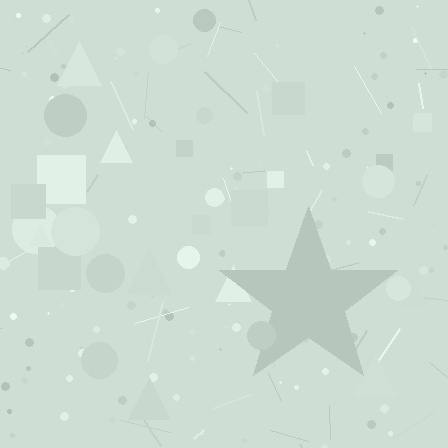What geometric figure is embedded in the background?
A star is embedded in the background.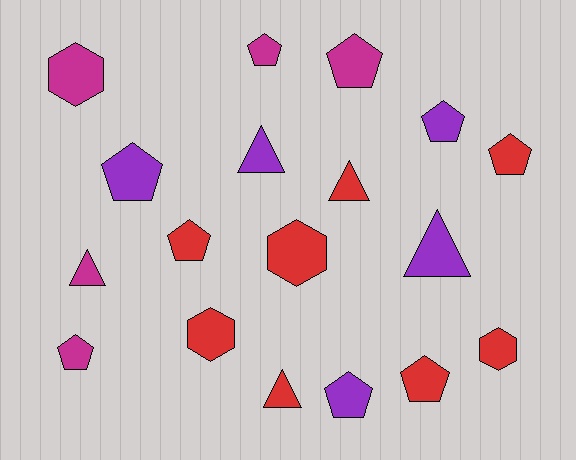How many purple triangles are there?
There are 2 purple triangles.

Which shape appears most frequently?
Pentagon, with 9 objects.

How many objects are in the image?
There are 18 objects.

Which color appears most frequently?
Red, with 8 objects.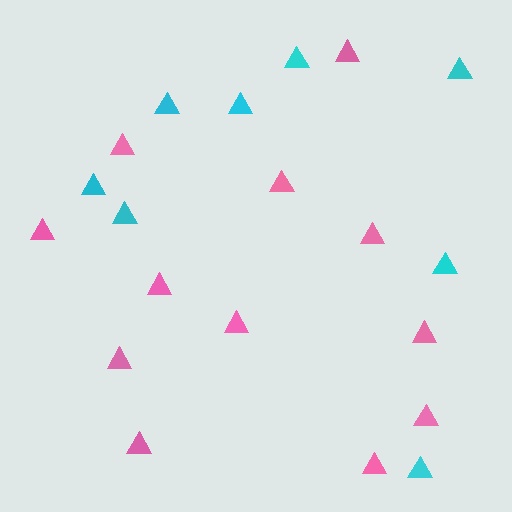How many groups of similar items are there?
There are 2 groups: one group of cyan triangles (8) and one group of pink triangles (12).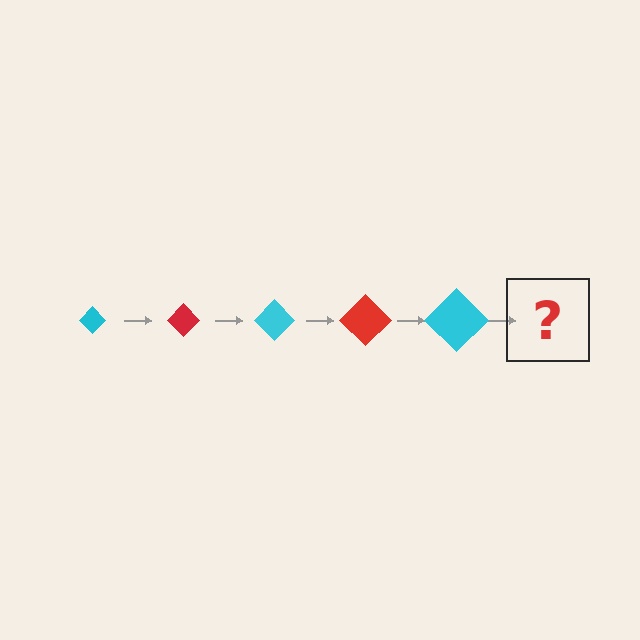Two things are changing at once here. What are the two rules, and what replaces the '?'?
The two rules are that the diamond grows larger each step and the color cycles through cyan and red. The '?' should be a red diamond, larger than the previous one.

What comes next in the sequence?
The next element should be a red diamond, larger than the previous one.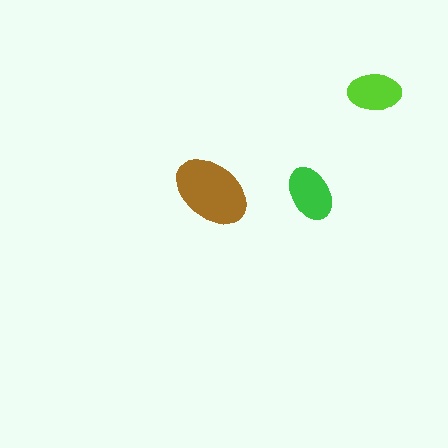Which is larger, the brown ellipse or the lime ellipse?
The brown one.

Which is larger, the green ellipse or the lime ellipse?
The green one.